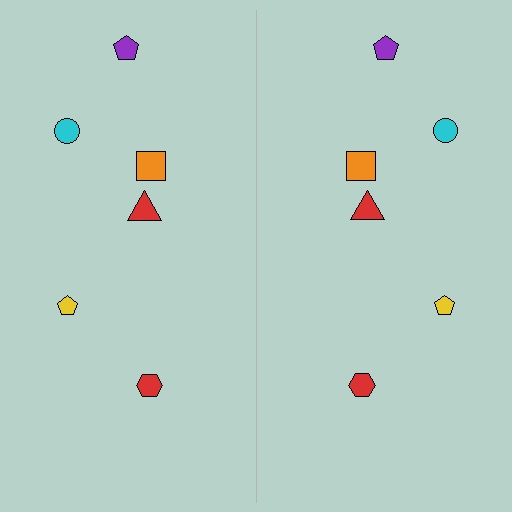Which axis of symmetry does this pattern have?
The pattern has a vertical axis of symmetry running through the center of the image.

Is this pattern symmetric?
Yes, this pattern has bilateral (reflection) symmetry.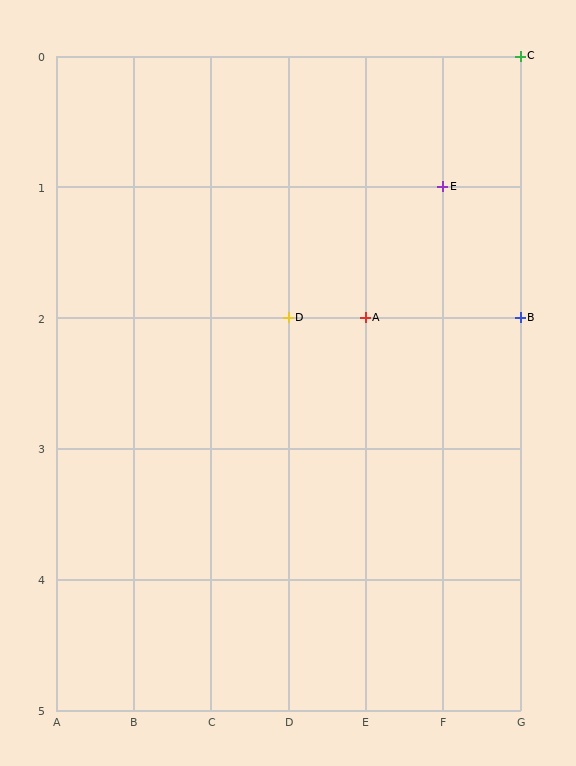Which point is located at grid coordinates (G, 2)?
Point B is at (G, 2).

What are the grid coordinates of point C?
Point C is at grid coordinates (G, 0).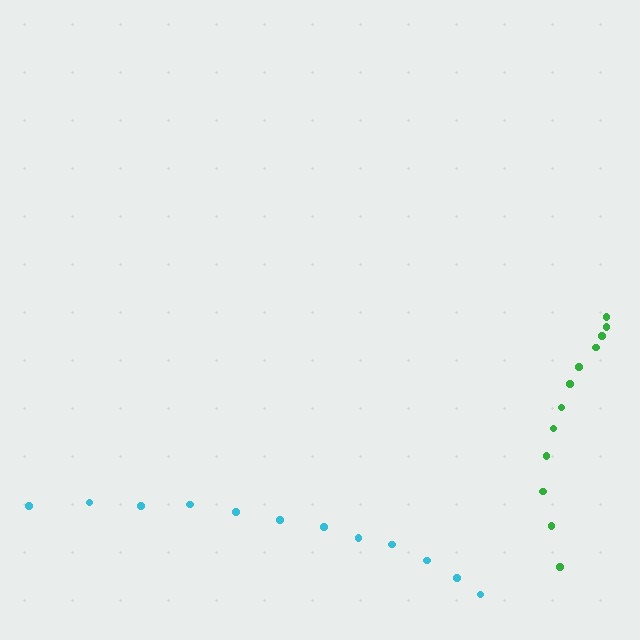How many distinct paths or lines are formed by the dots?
There are 2 distinct paths.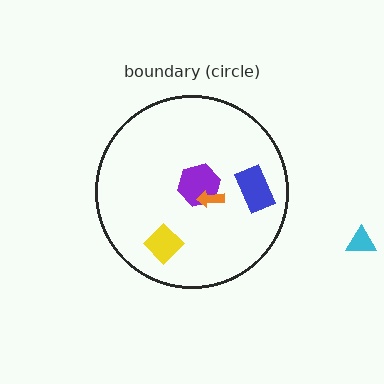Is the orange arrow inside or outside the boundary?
Inside.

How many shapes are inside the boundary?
4 inside, 1 outside.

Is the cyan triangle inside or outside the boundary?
Outside.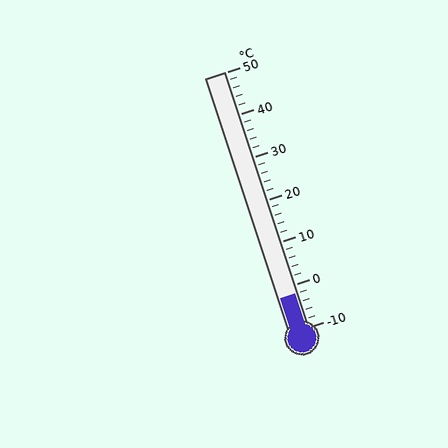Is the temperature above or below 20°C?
The temperature is below 20°C.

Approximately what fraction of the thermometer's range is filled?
The thermometer is filled to approximately 15% of its range.